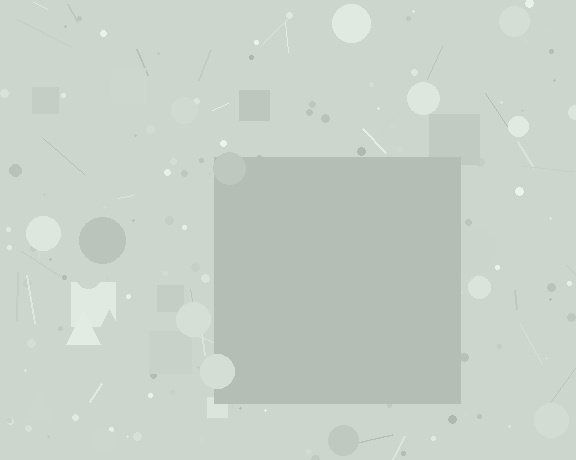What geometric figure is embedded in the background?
A square is embedded in the background.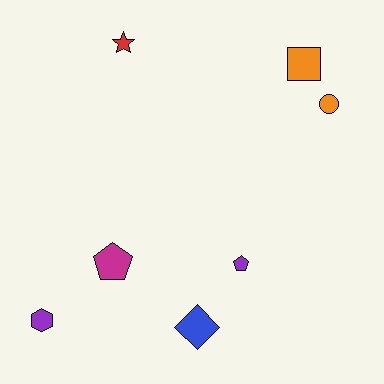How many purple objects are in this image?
There are 2 purple objects.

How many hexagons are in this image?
There is 1 hexagon.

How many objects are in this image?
There are 7 objects.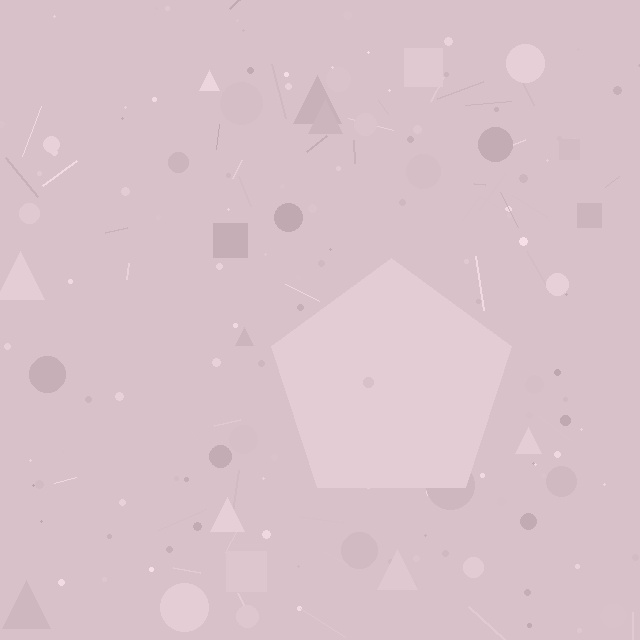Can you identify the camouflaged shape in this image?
The camouflaged shape is a pentagon.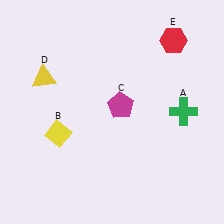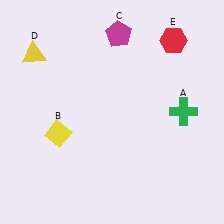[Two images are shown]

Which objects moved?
The objects that moved are: the magenta pentagon (C), the yellow triangle (D).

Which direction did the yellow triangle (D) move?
The yellow triangle (D) moved up.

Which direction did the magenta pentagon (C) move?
The magenta pentagon (C) moved up.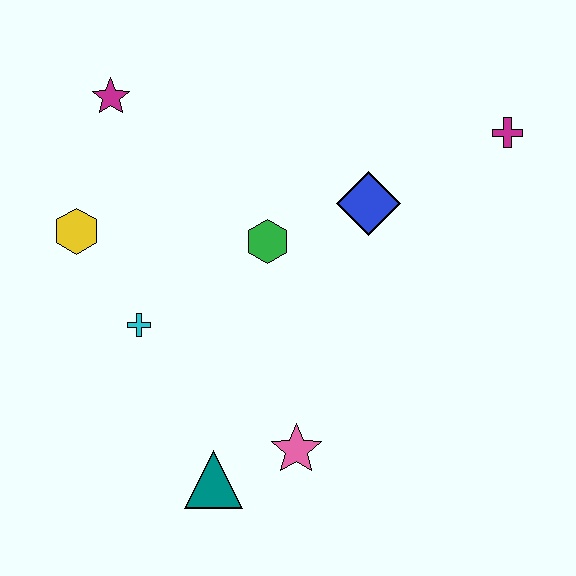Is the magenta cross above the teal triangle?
Yes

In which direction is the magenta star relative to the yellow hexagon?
The magenta star is above the yellow hexagon.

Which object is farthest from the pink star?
The magenta star is farthest from the pink star.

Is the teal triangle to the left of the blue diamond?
Yes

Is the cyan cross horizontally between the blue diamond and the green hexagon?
No